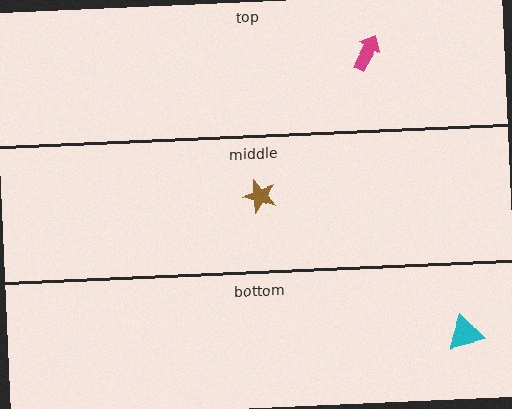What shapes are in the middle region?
The brown star.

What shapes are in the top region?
The magenta arrow.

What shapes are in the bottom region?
The cyan triangle.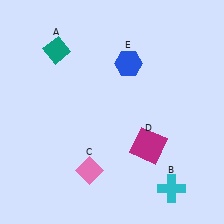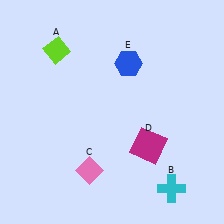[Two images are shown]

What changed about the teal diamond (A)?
In Image 1, A is teal. In Image 2, it changed to lime.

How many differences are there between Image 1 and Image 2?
There is 1 difference between the two images.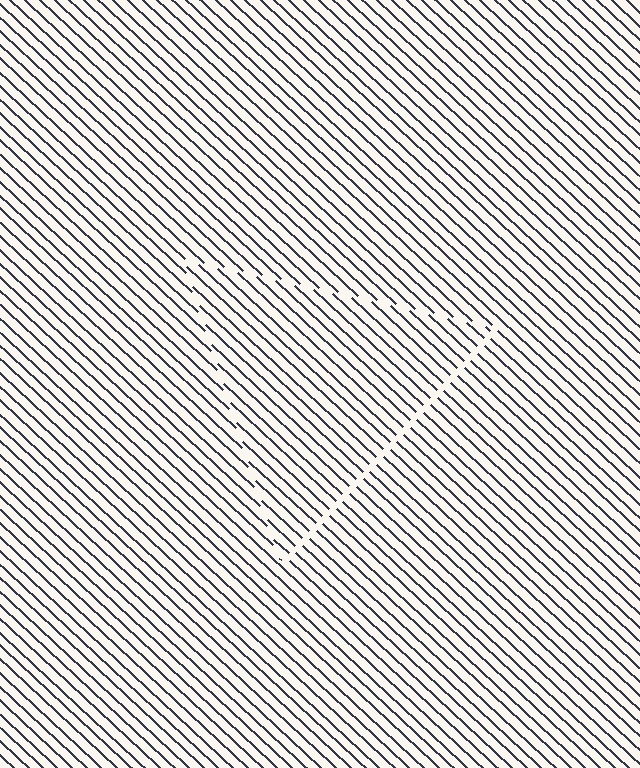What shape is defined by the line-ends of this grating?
An illusory triangle. The interior of the shape contains the same grating, shifted by half a period — the contour is defined by the phase discontinuity where line-ends from the inner and outer gratings abut.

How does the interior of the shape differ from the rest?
The interior of the shape contains the same grating, shifted by half a period — the contour is defined by the phase discontinuity where line-ends from the inner and outer gratings abut.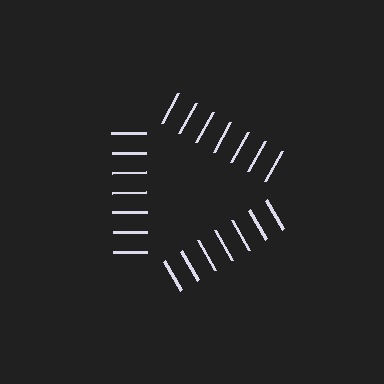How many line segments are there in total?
21 — 7 along each of the 3 edges.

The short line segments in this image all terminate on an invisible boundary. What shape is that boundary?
An illusory triangle — the line segments terminate on its edges but no continuous stroke is drawn.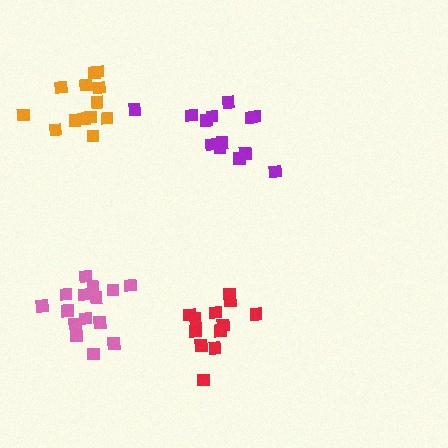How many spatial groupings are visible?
There are 4 spatial groupings.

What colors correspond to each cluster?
The clusters are colored: pink, red, purple, orange.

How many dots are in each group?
Group 1: 15 dots, Group 2: 12 dots, Group 3: 13 dots, Group 4: 14 dots (54 total).